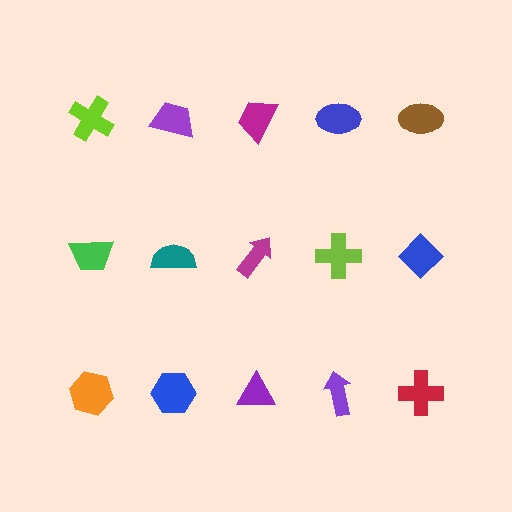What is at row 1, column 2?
A purple trapezoid.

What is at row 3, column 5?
A red cross.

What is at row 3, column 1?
An orange hexagon.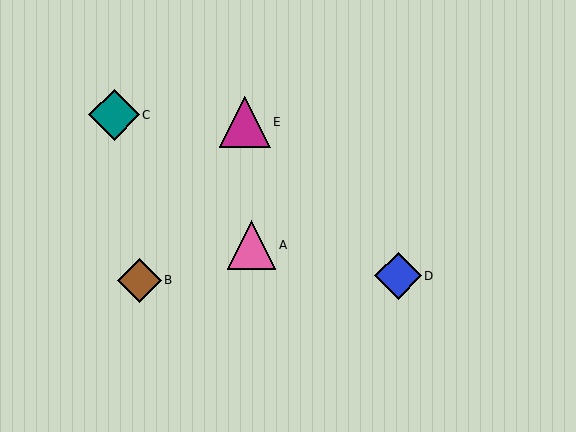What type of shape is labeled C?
Shape C is a teal diamond.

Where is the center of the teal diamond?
The center of the teal diamond is at (114, 115).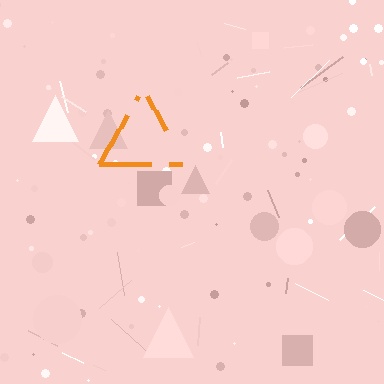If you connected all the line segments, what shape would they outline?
They would outline a triangle.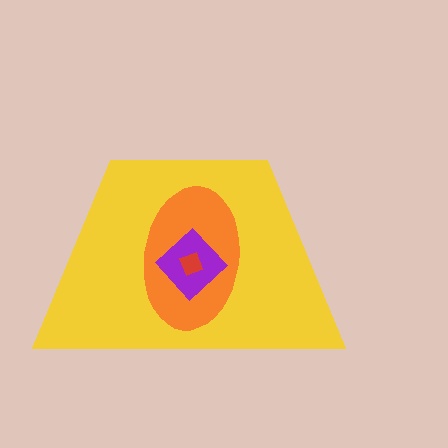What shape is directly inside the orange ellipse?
The purple diamond.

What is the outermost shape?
The yellow trapezoid.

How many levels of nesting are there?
4.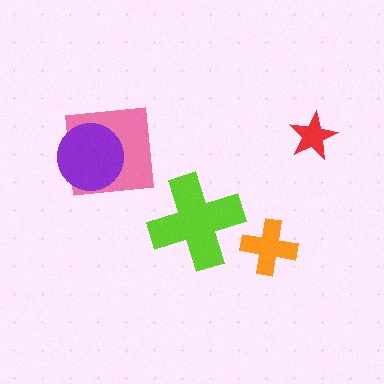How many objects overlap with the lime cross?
0 objects overlap with the lime cross.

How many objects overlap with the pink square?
1 object overlaps with the pink square.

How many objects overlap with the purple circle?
1 object overlaps with the purple circle.